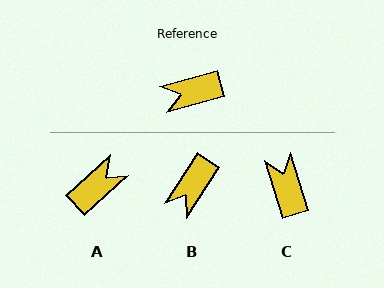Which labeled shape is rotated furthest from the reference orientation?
A, about 153 degrees away.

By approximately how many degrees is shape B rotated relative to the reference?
Approximately 42 degrees counter-clockwise.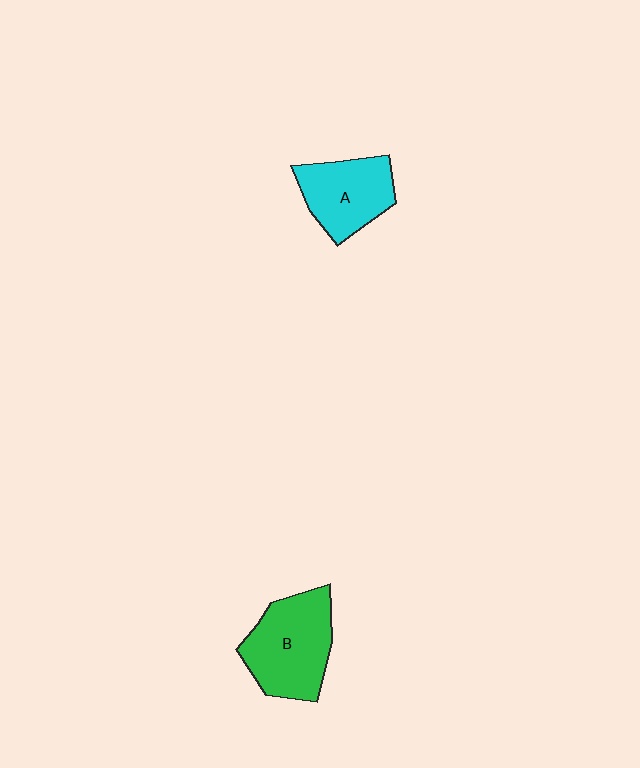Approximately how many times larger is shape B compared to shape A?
Approximately 1.3 times.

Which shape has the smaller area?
Shape A (cyan).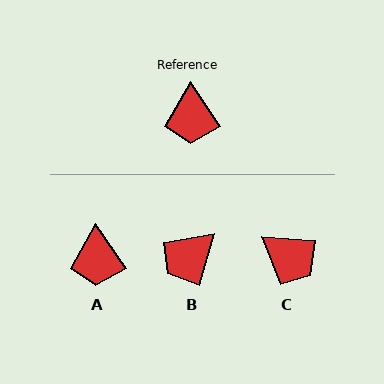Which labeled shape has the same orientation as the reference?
A.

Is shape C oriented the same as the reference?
No, it is off by about 51 degrees.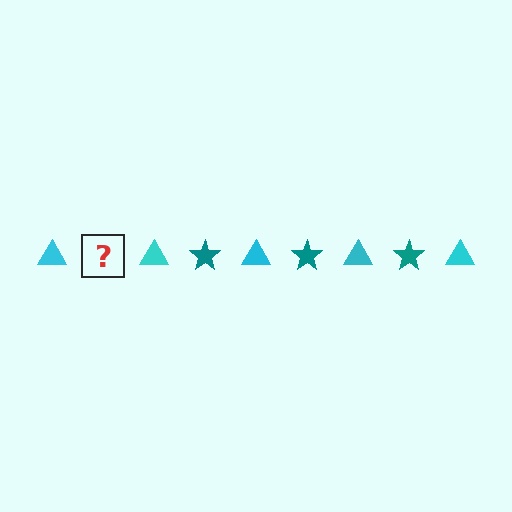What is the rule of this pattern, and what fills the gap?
The rule is that the pattern alternates between cyan triangle and teal star. The gap should be filled with a teal star.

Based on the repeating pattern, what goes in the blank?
The blank should be a teal star.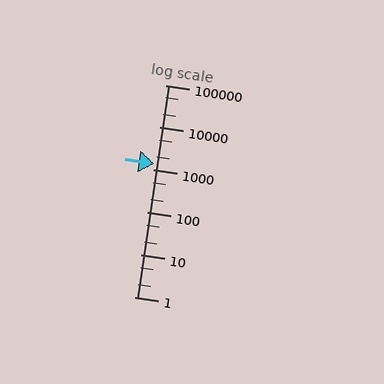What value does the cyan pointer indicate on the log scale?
The pointer indicates approximately 1400.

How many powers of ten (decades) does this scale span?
The scale spans 5 decades, from 1 to 100000.